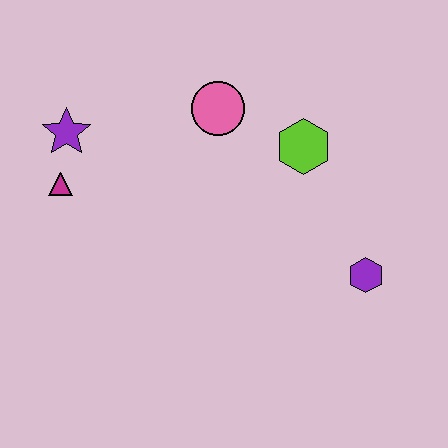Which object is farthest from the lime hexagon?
The magenta triangle is farthest from the lime hexagon.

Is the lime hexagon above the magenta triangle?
Yes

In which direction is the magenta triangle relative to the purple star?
The magenta triangle is below the purple star.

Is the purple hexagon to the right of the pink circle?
Yes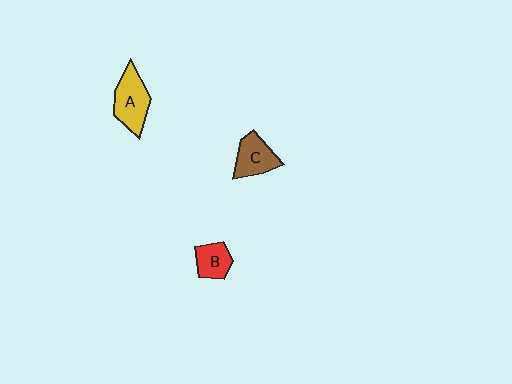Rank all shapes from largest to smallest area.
From largest to smallest: A (yellow), C (brown), B (red).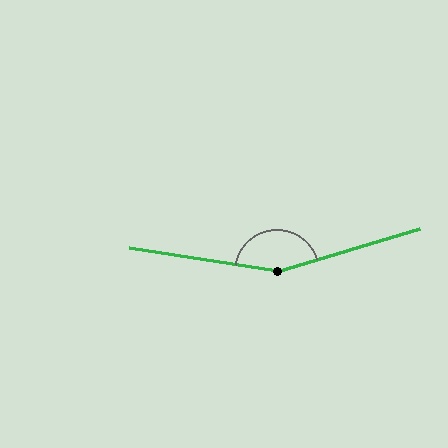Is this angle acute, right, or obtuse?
It is obtuse.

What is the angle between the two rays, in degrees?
Approximately 154 degrees.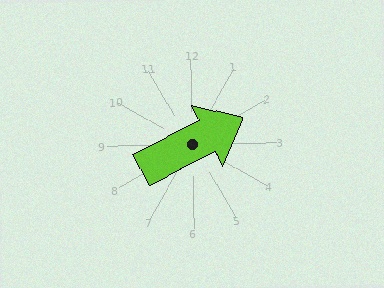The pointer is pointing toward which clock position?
Roughly 2 o'clock.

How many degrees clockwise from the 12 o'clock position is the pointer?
Approximately 64 degrees.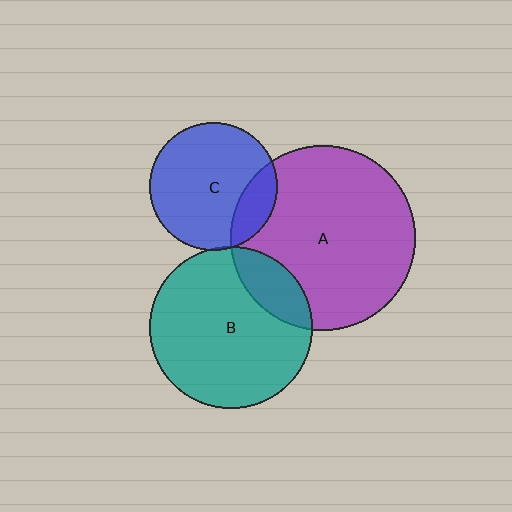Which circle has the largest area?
Circle A (purple).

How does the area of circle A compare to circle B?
Approximately 1.3 times.